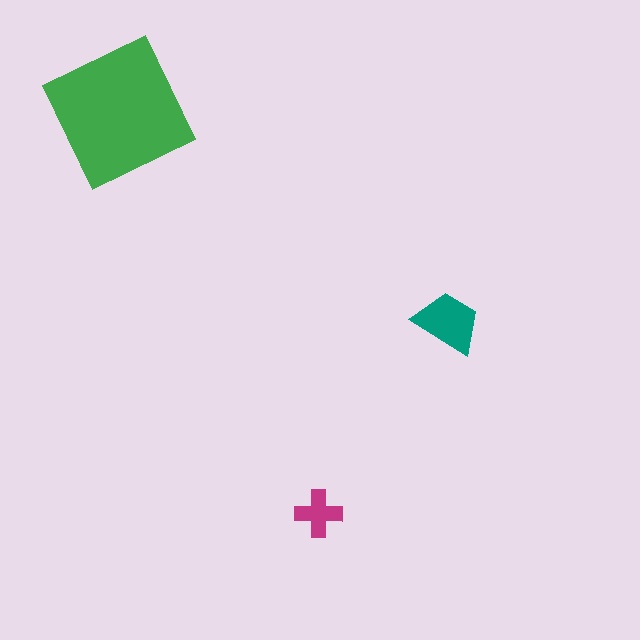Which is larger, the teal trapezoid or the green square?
The green square.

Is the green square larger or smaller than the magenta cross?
Larger.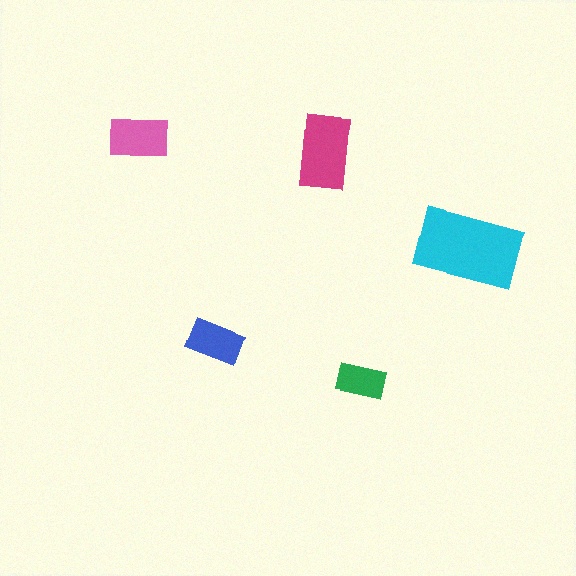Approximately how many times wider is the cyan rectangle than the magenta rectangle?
About 1.5 times wider.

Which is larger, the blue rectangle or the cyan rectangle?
The cyan one.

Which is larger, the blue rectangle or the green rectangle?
The blue one.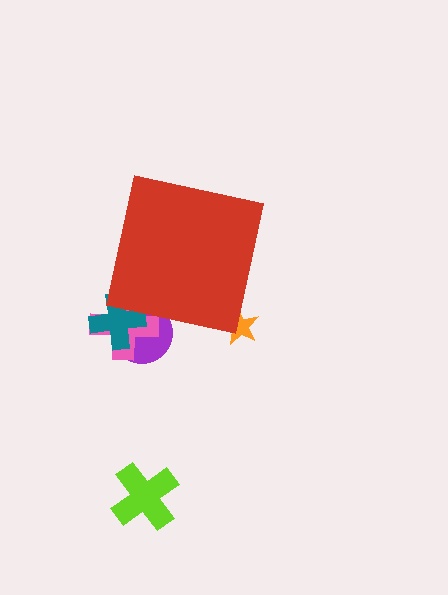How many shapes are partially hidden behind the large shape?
4 shapes are partially hidden.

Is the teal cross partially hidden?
Yes, the teal cross is partially hidden behind the red square.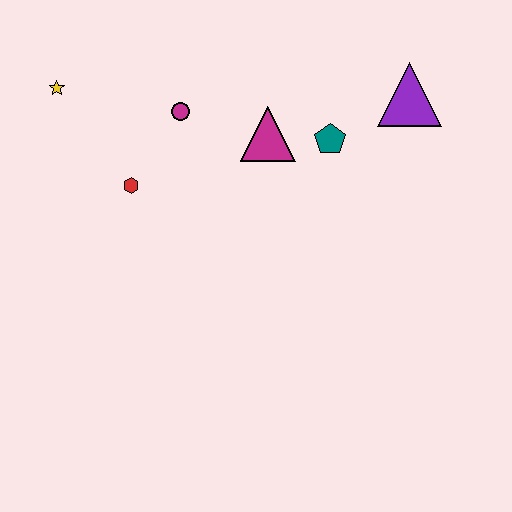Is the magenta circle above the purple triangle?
No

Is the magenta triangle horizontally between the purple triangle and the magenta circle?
Yes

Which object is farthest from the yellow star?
The purple triangle is farthest from the yellow star.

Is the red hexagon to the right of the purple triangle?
No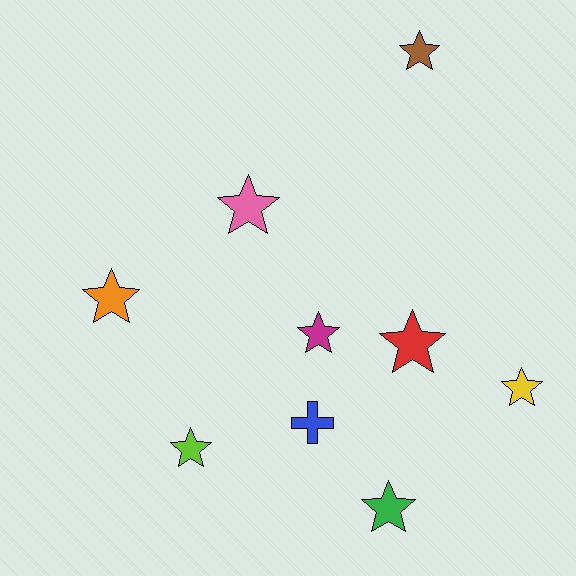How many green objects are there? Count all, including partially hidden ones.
There is 1 green object.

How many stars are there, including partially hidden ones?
There are 8 stars.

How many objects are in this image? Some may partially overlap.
There are 9 objects.